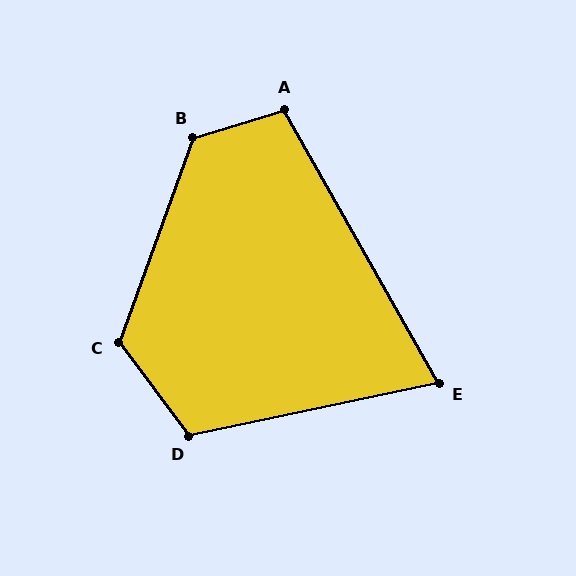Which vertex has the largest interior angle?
B, at approximately 127 degrees.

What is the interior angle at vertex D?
Approximately 115 degrees (obtuse).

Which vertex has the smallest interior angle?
E, at approximately 73 degrees.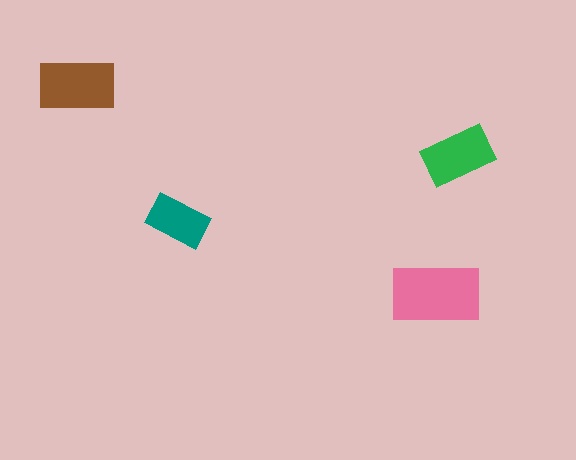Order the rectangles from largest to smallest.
the pink one, the brown one, the green one, the teal one.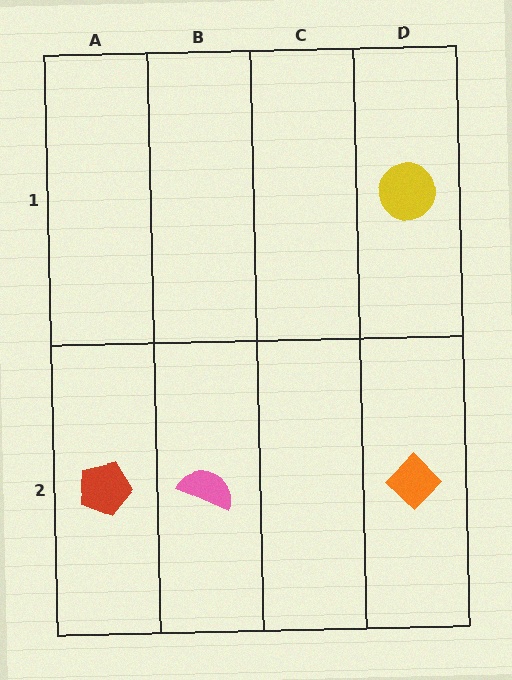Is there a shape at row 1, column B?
No, that cell is empty.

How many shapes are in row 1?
1 shape.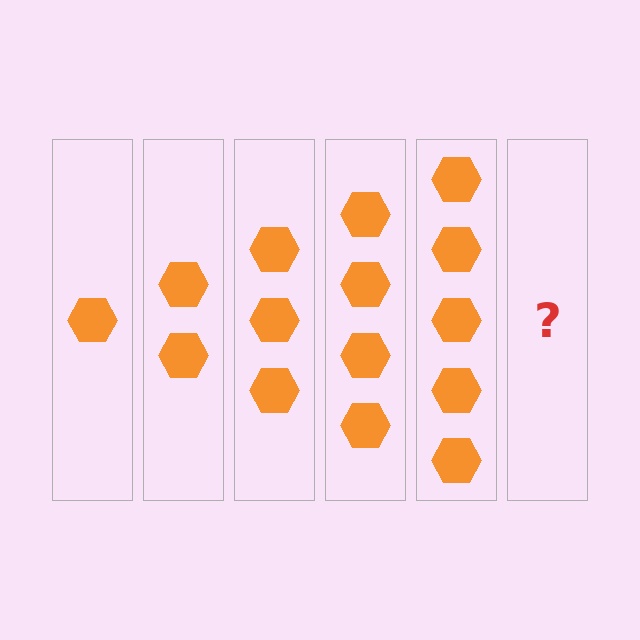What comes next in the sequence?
The next element should be 6 hexagons.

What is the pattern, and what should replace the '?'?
The pattern is that each step adds one more hexagon. The '?' should be 6 hexagons.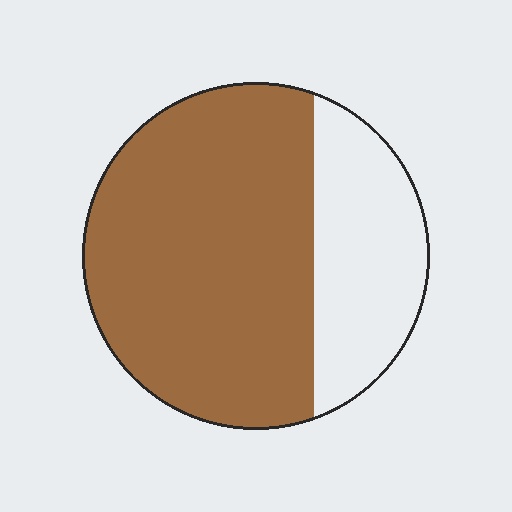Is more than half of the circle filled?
Yes.